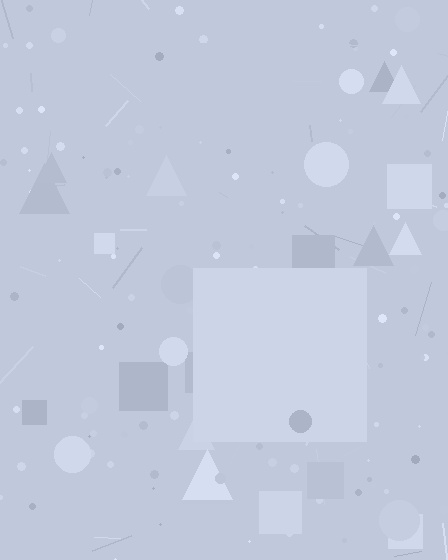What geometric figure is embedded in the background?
A square is embedded in the background.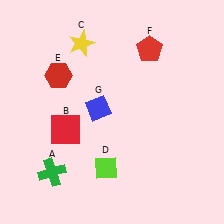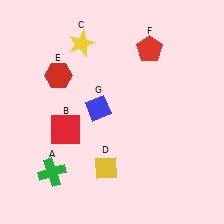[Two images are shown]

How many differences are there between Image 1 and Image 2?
There is 1 difference between the two images.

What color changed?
The diamond (D) changed from lime in Image 1 to yellow in Image 2.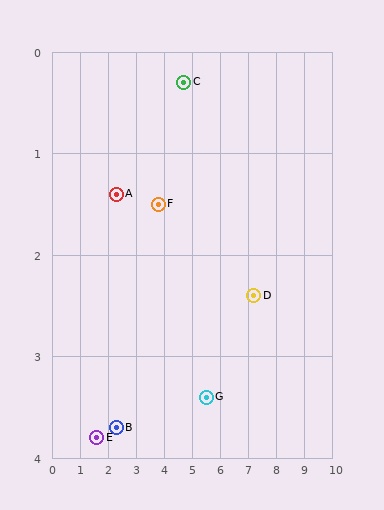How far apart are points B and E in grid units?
Points B and E are about 0.7 grid units apart.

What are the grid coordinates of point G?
Point G is at approximately (5.5, 3.4).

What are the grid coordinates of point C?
Point C is at approximately (4.7, 0.3).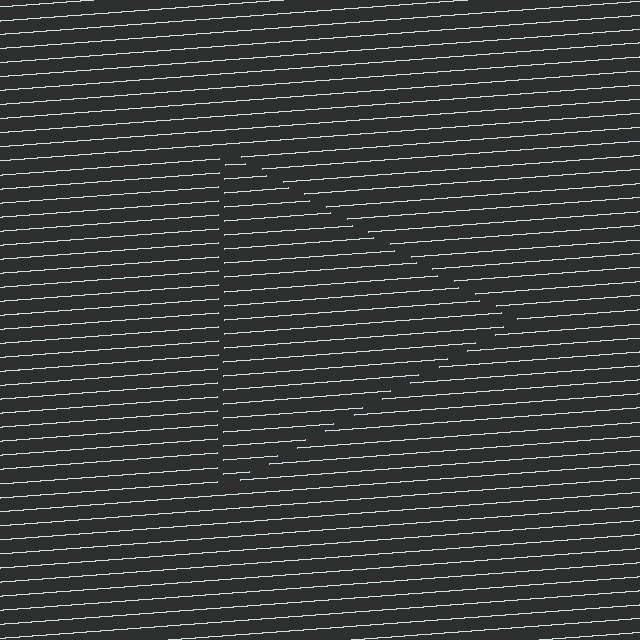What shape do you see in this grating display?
An illusory triangle. The interior of the shape contains the same grating, shifted by half a period — the contour is defined by the phase discontinuity where line-ends from the inner and outer gratings abut.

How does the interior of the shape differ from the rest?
The interior of the shape contains the same grating, shifted by half a period — the contour is defined by the phase discontinuity where line-ends from the inner and outer gratings abut.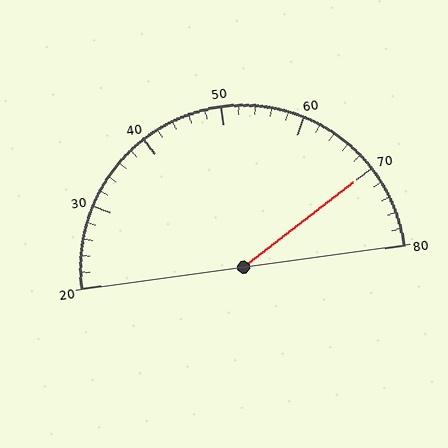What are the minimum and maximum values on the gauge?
The gauge ranges from 20 to 80.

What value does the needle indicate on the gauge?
The needle indicates approximately 70.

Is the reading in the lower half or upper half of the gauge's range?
The reading is in the upper half of the range (20 to 80).